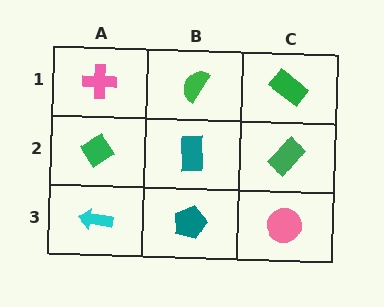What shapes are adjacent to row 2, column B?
A green semicircle (row 1, column B), a teal pentagon (row 3, column B), a green diamond (row 2, column A), a green rectangle (row 2, column C).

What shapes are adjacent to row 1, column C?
A green rectangle (row 2, column C), a green semicircle (row 1, column B).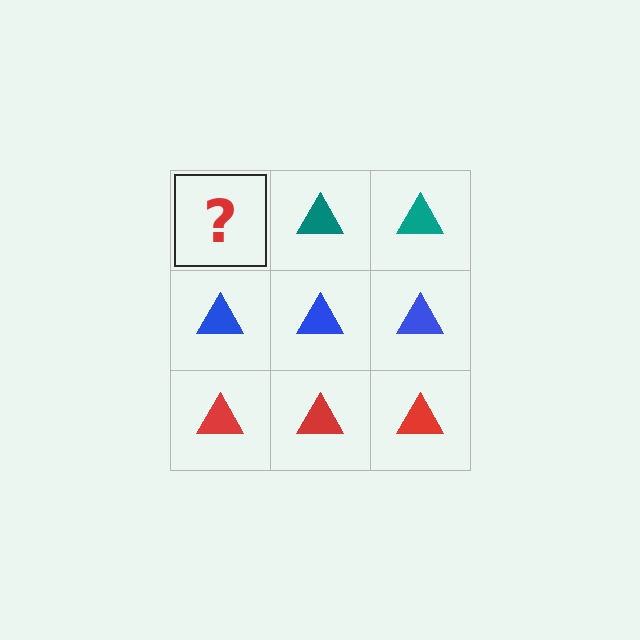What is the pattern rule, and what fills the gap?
The rule is that each row has a consistent color. The gap should be filled with a teal triangle.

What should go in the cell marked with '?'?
The missing cell should contain a teal triangle.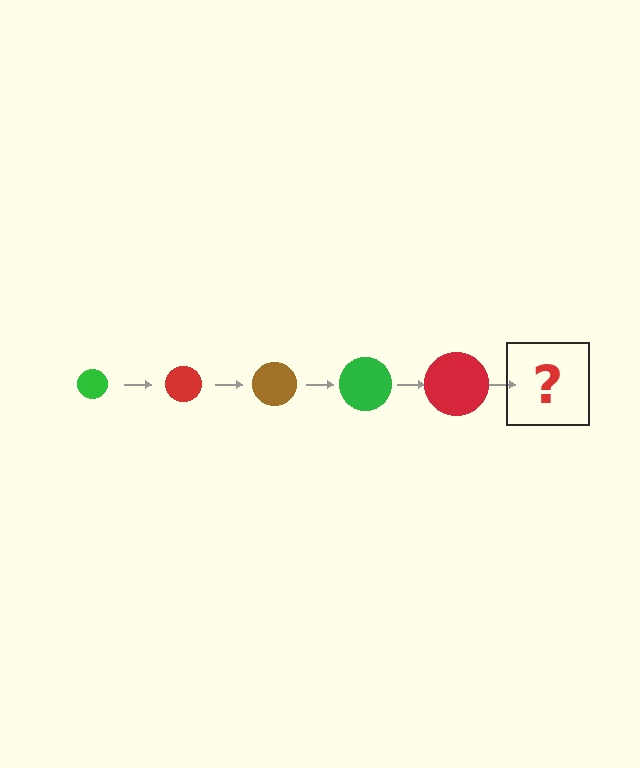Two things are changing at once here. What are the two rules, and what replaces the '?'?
The two rules are that the circle grows larger each step and the color cycles through green, red, and brown. The '?' should be a brown circle, larger than the previous one.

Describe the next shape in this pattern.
It should be a brown circle, larger than the previous one.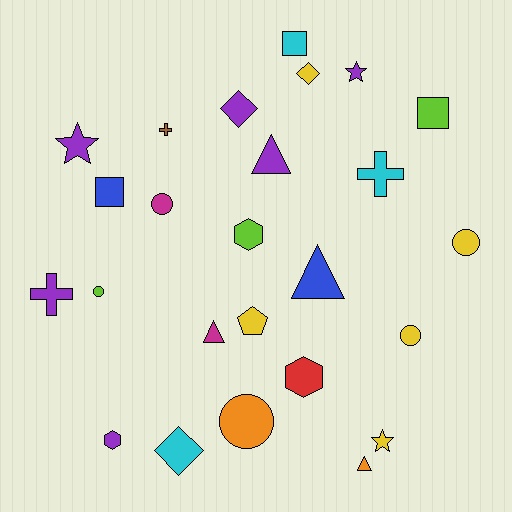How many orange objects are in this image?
There are 2 orange objects.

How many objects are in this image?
There are 25 objects.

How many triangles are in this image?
There are 4 triangles.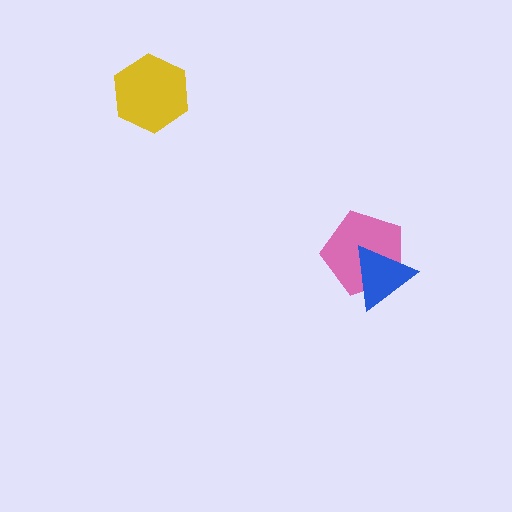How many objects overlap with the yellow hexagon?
0 objects overlap with the yellow hexagon.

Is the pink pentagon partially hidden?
Yes, it is partially covered by another shape.